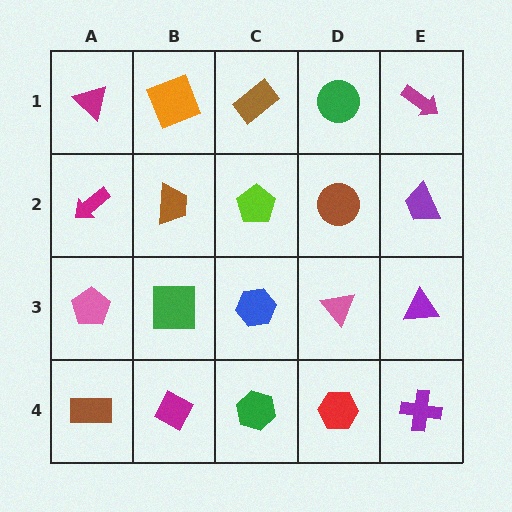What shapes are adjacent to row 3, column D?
A brown circle (row 2, column D), a red hexagon (row 4, column D), a blue hexagon (row 3, column C), a purple triangle (row 3, column E).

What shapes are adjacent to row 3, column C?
A lime pentagon (row 2, column C), a green hexagon (row 4, column C), a green square (row 3, column B), a pink triangle (row 3, column D).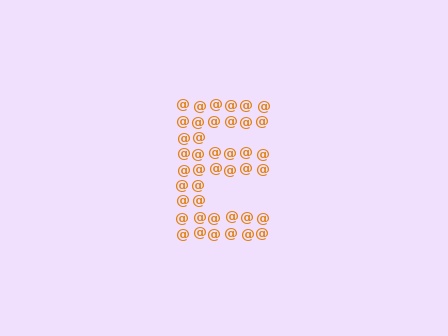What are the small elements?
The small elements are at signs.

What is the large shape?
The large shape is the letter E.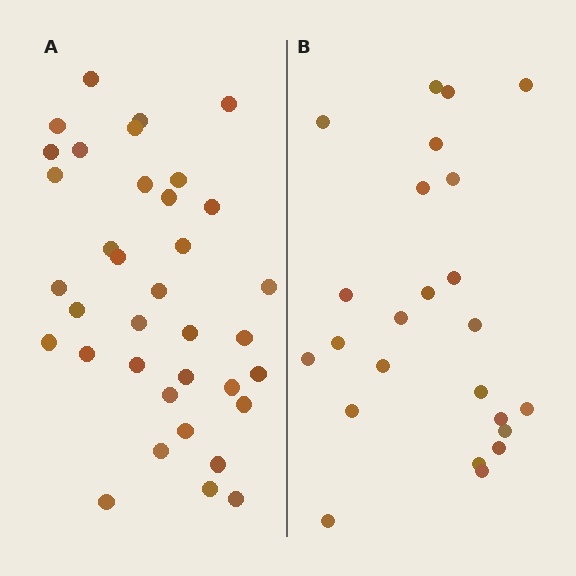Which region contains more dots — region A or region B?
Region A (the left region) has more dots.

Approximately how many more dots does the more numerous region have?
Region A has roughly 12 or so more dots than region B.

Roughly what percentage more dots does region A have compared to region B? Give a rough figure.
About 50% more.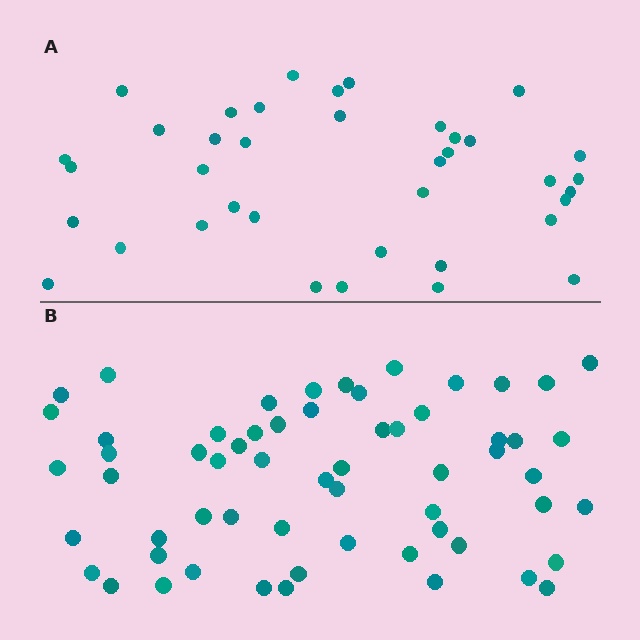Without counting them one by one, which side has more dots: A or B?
Region B (the bottom region) has more dots.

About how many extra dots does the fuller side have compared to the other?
Region B has approximately 20 more dots than region A.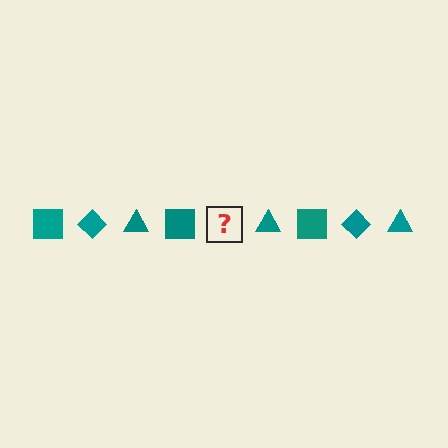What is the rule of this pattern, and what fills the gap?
The rule is that the pattern cycles through square, diamond, triangle shapes in teal. The gap should be filled with a teal diamond.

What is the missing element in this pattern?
The missing element is a teal diamond.